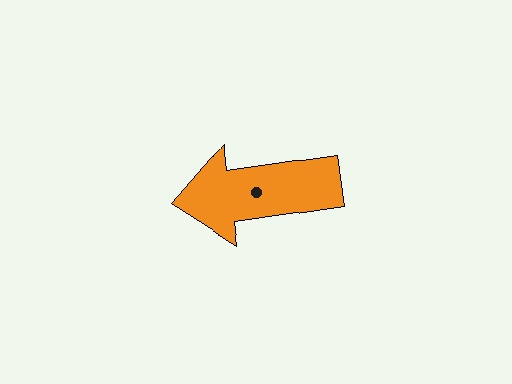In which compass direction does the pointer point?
West.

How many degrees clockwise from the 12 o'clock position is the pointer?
Approximately 262 degrees.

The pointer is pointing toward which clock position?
Roughly 9 o'clock.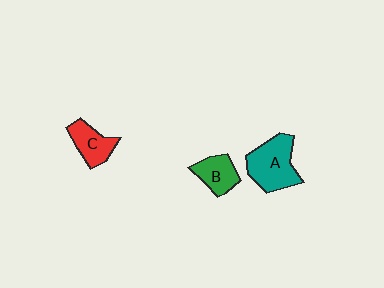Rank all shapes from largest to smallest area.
From largest to smallest: A (teal), C (red), B (green).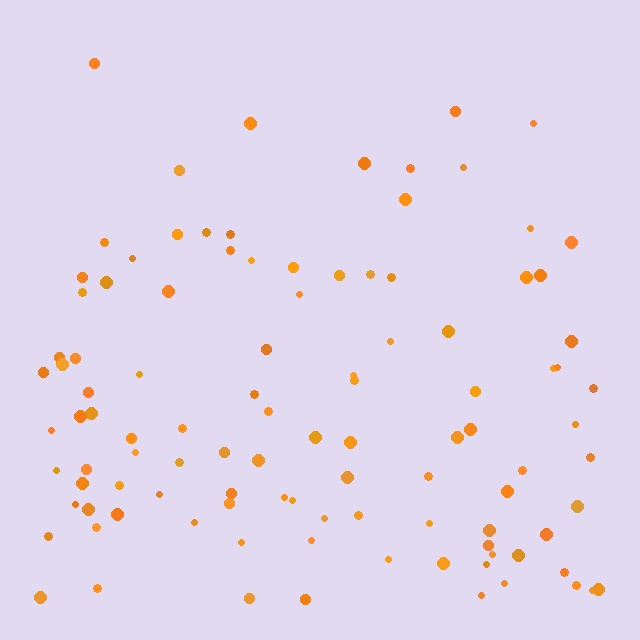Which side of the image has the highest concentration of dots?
The bottom.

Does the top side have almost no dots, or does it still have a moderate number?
Still a moderate number, just noticeably fewer than the bottom.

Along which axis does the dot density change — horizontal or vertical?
Vertical.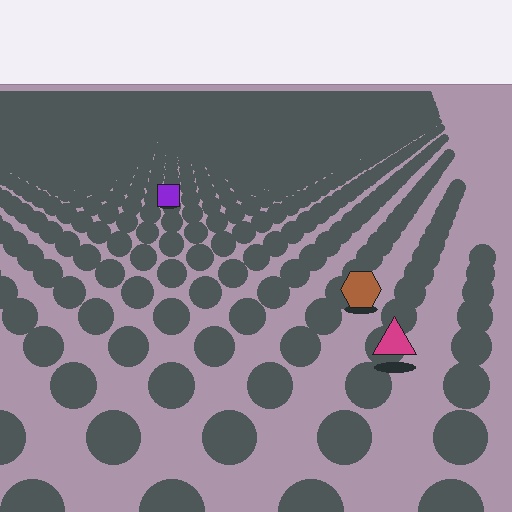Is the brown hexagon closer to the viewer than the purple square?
Yes. The brown hexagon is closer — you can tell from the texture gradient: the ground texture is coarser near it.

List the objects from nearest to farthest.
From nearest to farthest: the magenta triangle, the brown hexagon, the purple square.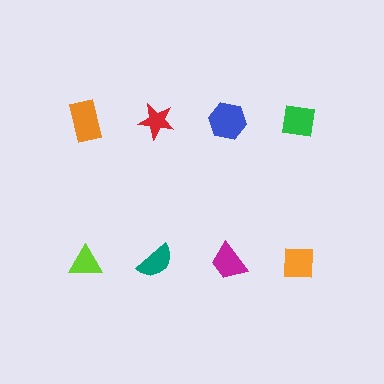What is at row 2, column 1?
A lime triangle.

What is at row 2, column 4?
An orange square.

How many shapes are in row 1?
4 shapes.